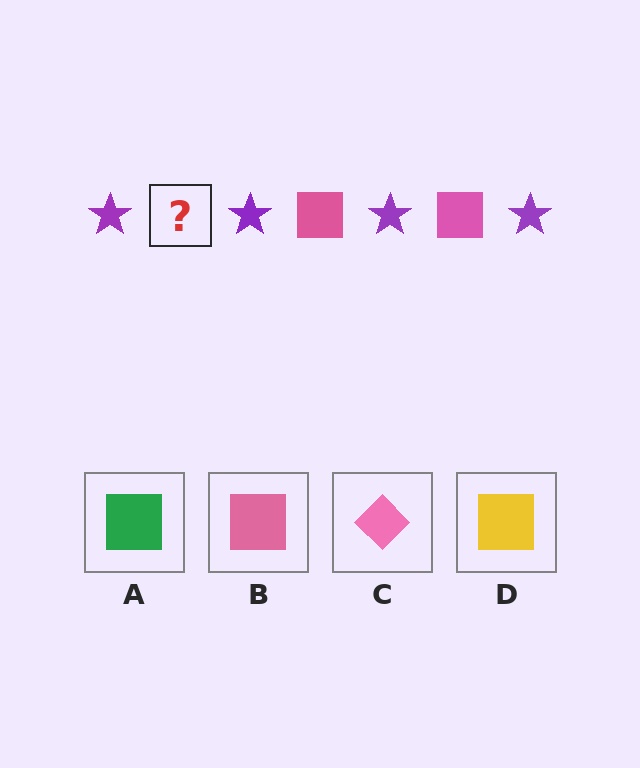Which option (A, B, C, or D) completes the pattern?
B.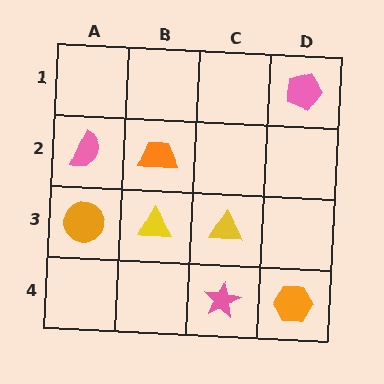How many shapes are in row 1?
1 shape.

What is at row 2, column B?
An orange trapezoid.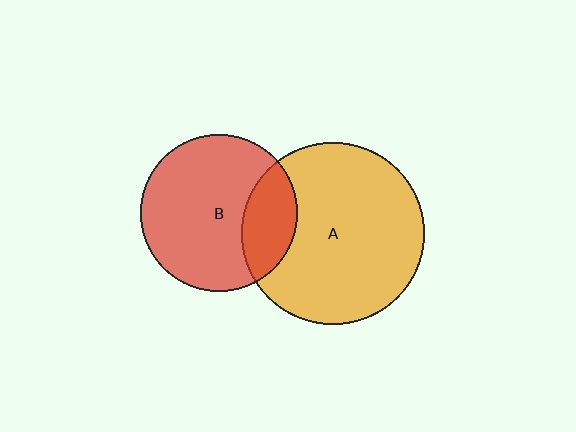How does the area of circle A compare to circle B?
Approximately 1.3 times.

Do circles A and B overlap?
Yes.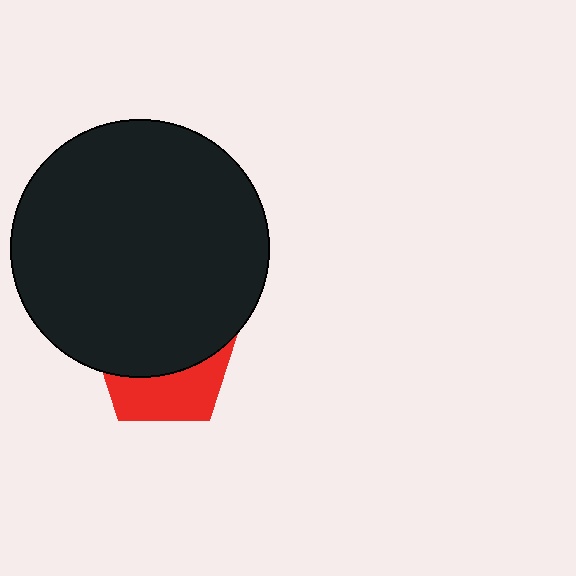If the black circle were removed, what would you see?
You would see the complete red pentagon.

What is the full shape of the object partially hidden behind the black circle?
The partially hidden object is a red pentagon.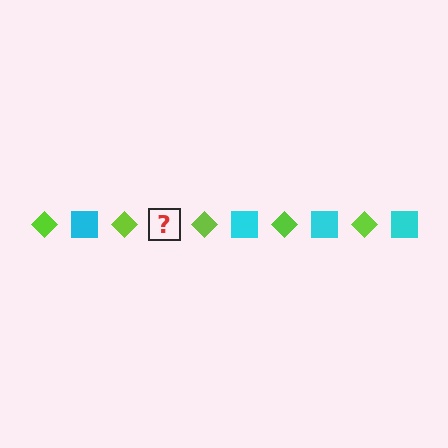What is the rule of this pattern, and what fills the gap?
The rule is that the pattern alternates between lime diamond and cyan square. The gap should be filled with a cyan square.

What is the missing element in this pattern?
The missing element is a cyan square.